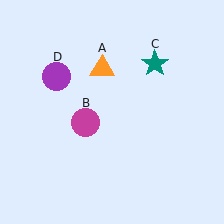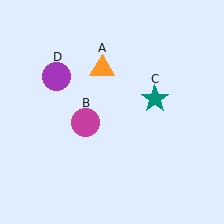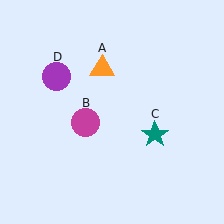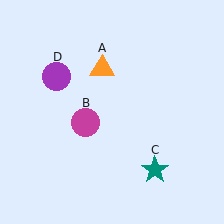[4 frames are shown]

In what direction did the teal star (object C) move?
The teal star (object C) moved down.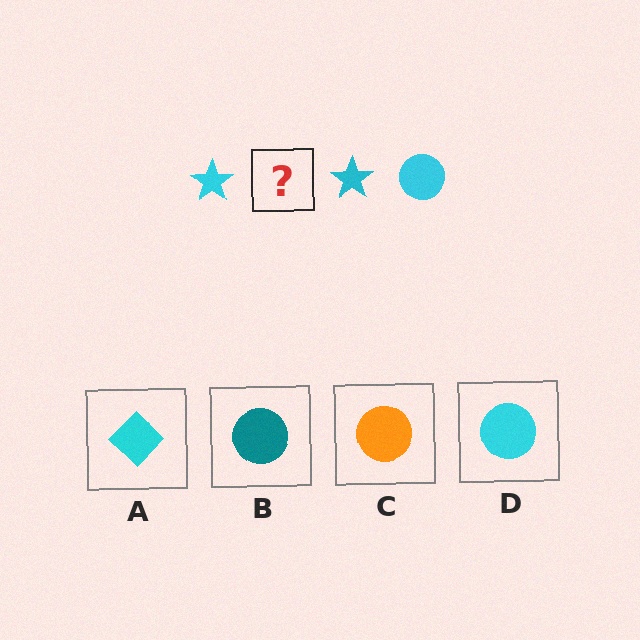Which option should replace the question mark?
Option D.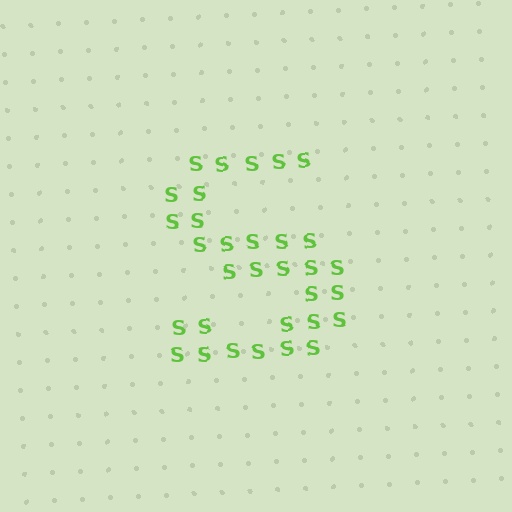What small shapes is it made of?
It is made of small letter S's.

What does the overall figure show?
The overall figure shows the letter S.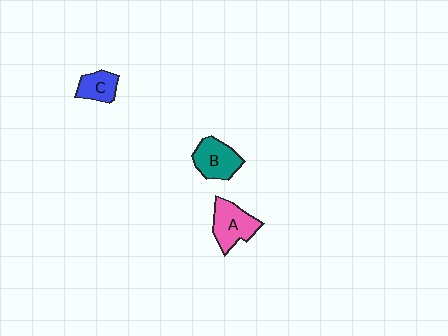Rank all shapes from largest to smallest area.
From largest to smallest: A (pink), B (teal), C (blue).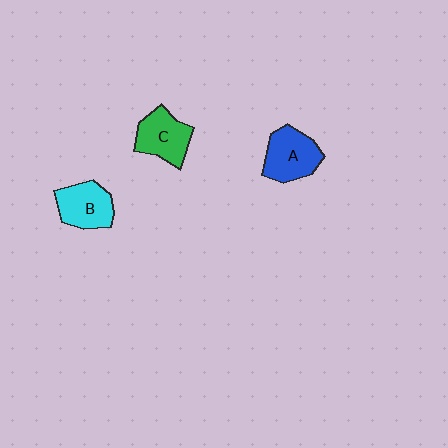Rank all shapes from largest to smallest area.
From largest to smallest: A (blue), C (green), B (cyan).